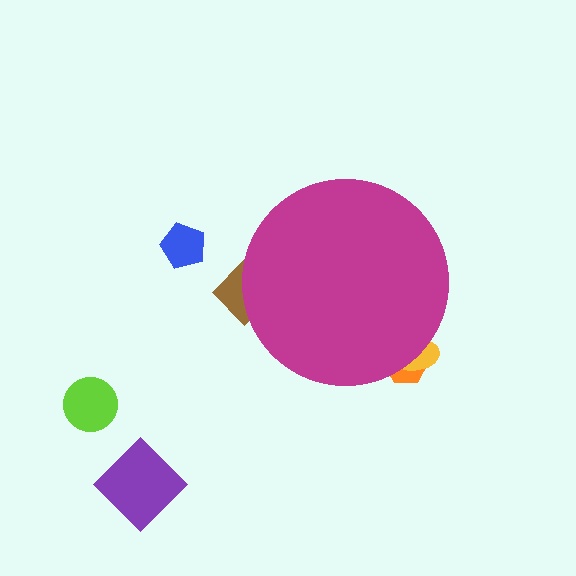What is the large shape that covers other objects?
A magenta circle.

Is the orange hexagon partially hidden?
Yes, the orange hexagon is partially hidden behind the magenta circle.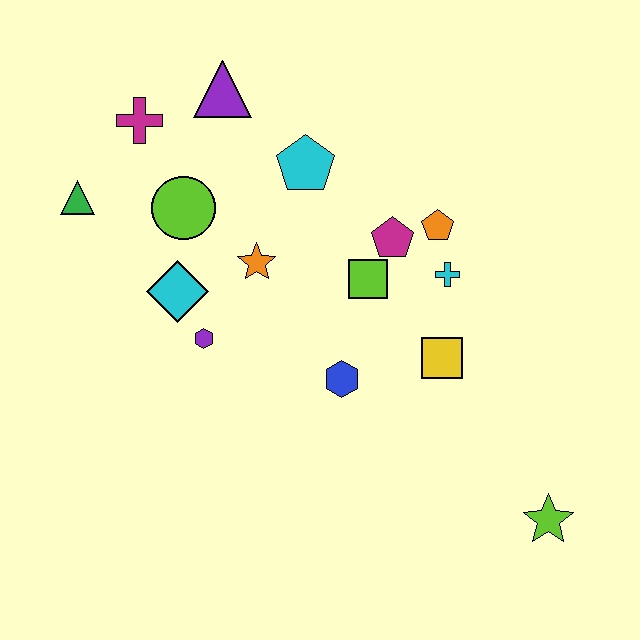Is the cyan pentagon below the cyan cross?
No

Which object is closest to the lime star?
The yellow square is closest to the lime star.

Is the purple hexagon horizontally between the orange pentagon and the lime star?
No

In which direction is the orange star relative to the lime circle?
The orange star is to the right of the lime circle.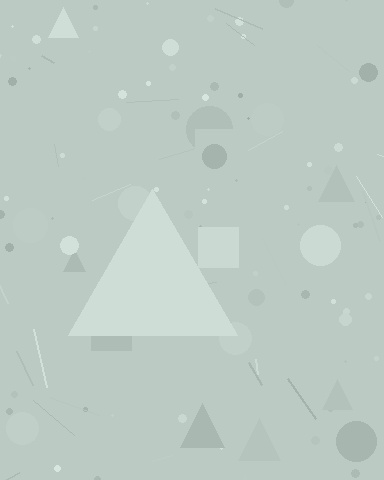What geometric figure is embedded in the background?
A triangle is embedded in the background.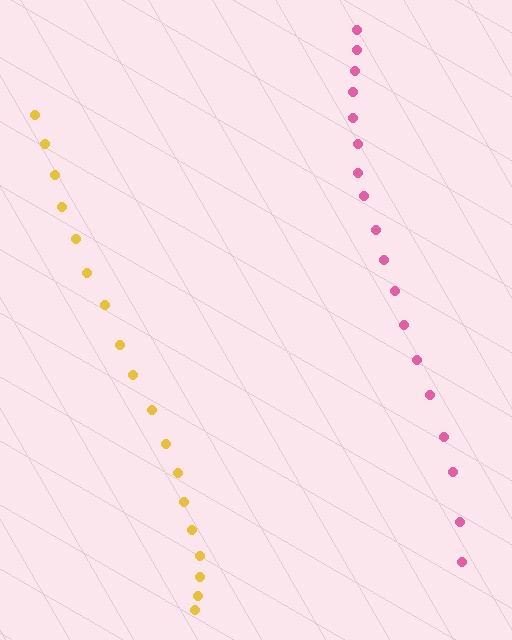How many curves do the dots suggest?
There are 2 distinct paths.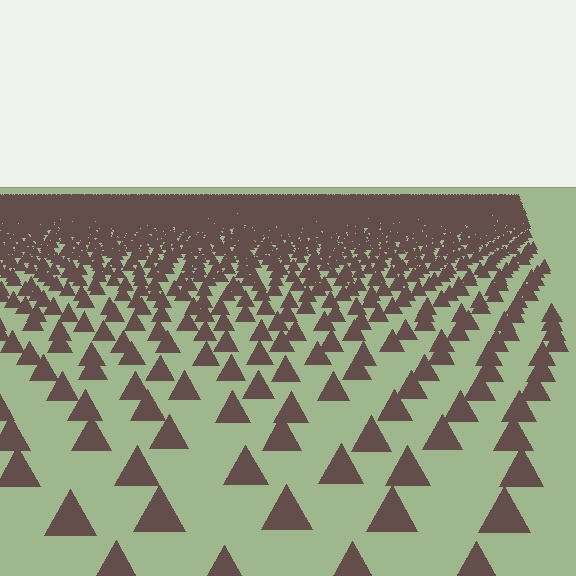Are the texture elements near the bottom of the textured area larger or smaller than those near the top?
Larger. Near the bottom, elements are closer to the viewer and appear at a bigger on-screen size.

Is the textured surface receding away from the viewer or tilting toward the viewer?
The surface is receding away from the viewer. Texture elements get smaller and denser toward the top.